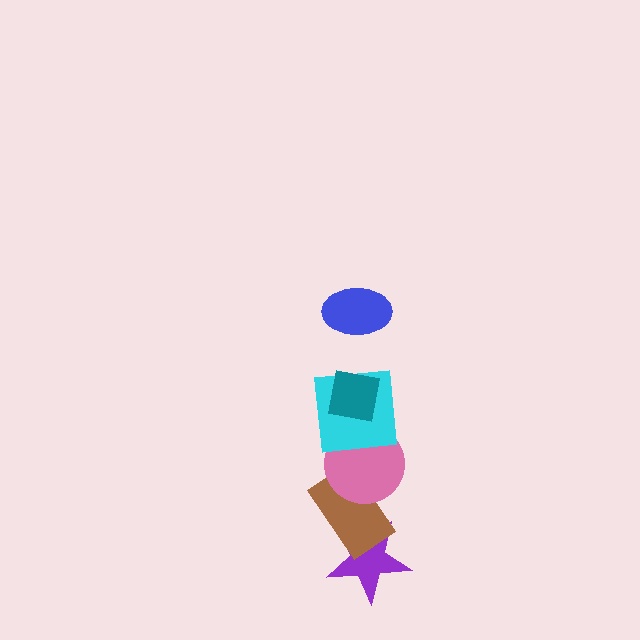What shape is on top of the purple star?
The brown rectangle is on top of the purple star.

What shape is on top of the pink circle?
The cyan square is on top of the pink circle.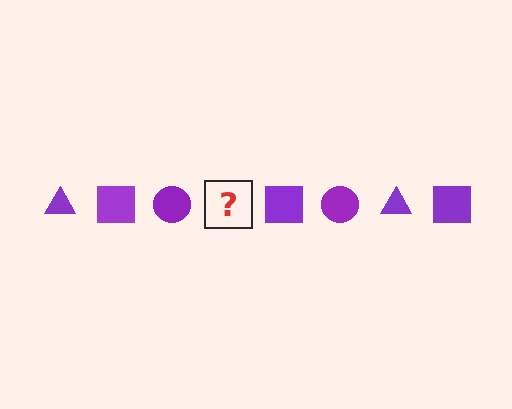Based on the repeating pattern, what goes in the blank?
The blank should be a purple triangle.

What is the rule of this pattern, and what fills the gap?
The rule is that the pattern cycles through triangle, square, circle shapes in purple. The gap should be filled with a purple triangle.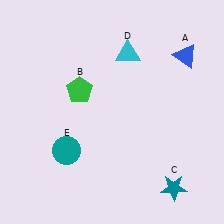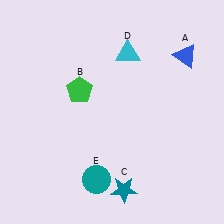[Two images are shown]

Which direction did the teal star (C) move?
The teal star (C) moved left.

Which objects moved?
The objects that moved are: the teal star (C), the teal circle (E).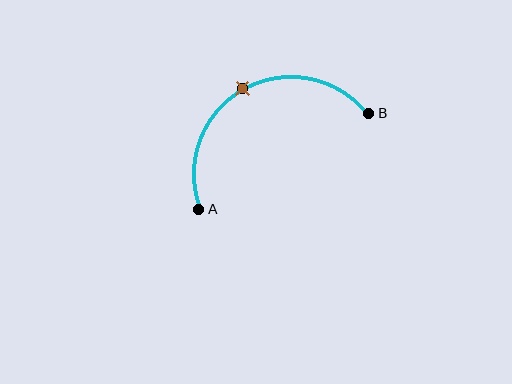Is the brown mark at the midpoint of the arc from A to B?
Yes. The brown mark lies on the arc at equal arc-length from both A and B — it is the arc midpoint.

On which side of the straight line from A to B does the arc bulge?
The arc bulges above the straight line connecting A and B.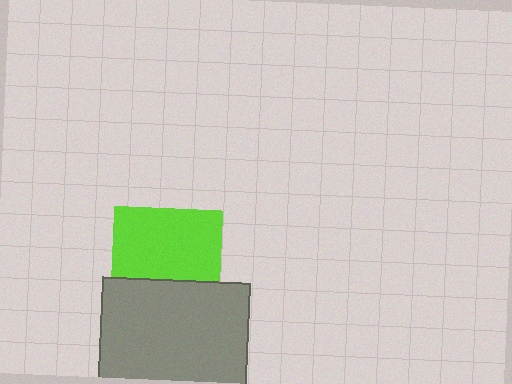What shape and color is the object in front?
The object in front is a gray square.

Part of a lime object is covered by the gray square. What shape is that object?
It is a square.